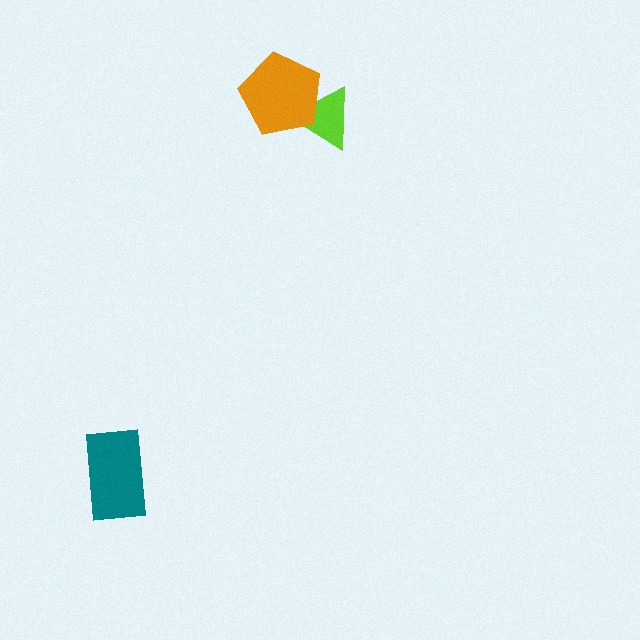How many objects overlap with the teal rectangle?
0 objects overlap with the teal rectangle.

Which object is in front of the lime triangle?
The orange pentagon is in front of the lime triangle.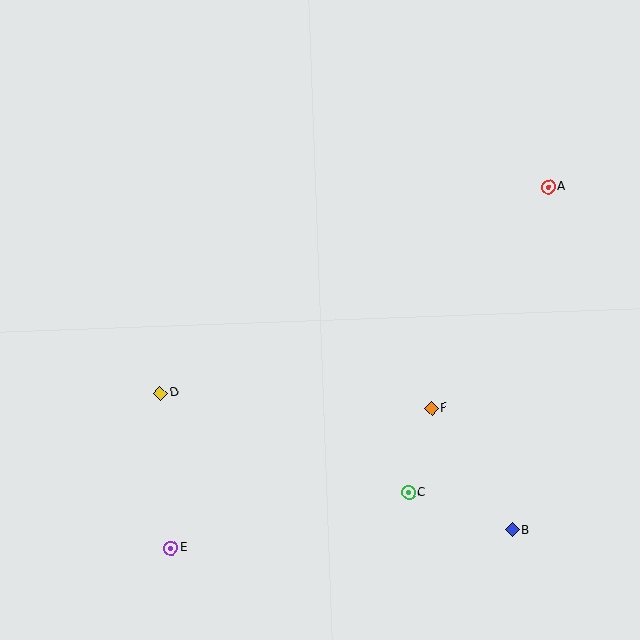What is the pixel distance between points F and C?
The distance between F and C is 87 pixels.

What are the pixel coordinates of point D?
Point D is at (160, 393).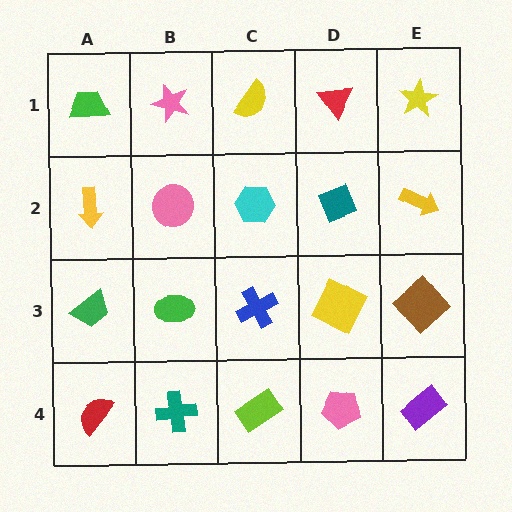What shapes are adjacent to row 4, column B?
A green ellipse (row 3, column B), a red semicircle (row 4, column A), a lime rectangle (row 4, column C).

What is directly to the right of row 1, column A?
A pink star.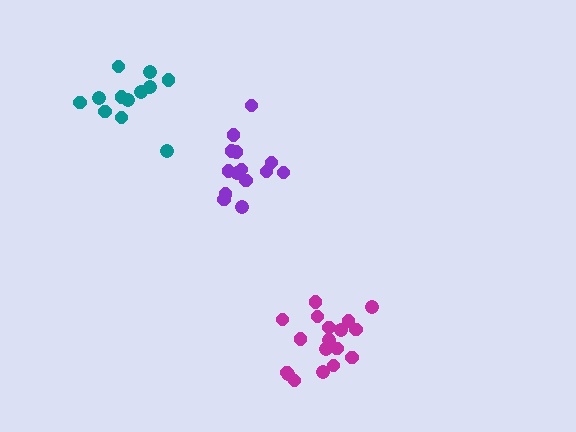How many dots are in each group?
Group 1: 12 dots, Group 2: 18 dots, Group 3: 14 dots (44 total).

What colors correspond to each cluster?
The clusters are colored: teal, magenta, purple.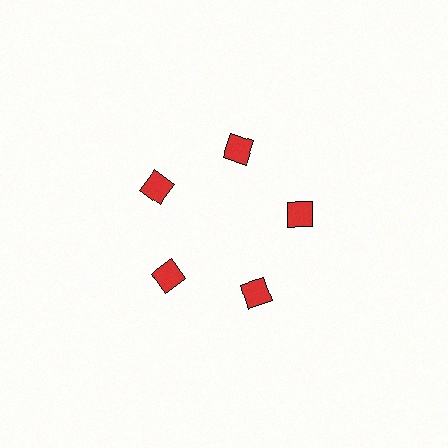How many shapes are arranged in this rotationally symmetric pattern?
There are 5 shapes, arranged in 5 groups of 1.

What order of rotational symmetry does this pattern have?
This pattern has 5-fold rotational symmetry.